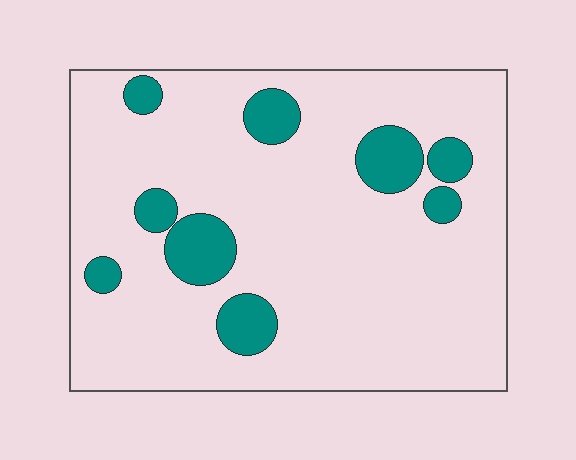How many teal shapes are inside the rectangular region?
9.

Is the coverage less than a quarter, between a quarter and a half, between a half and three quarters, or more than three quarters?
Less than a quarter.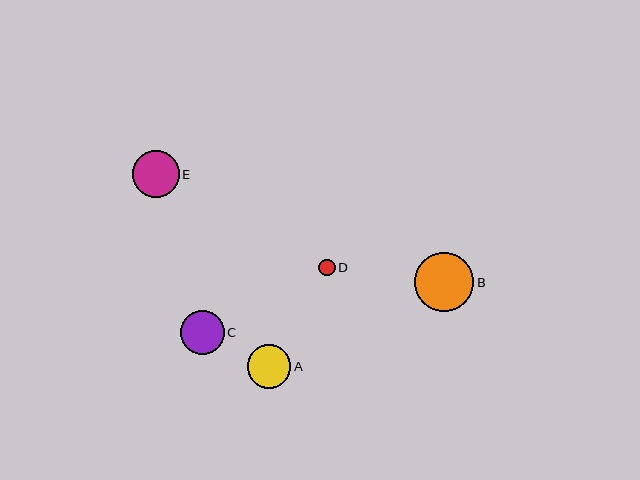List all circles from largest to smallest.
From largest to smallest: B, E, C, A, D.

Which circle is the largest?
Circle B is the largest with a size of approximately 59 pixels.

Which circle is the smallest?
Circle D is the smallest with a size of approximately 16 pixels.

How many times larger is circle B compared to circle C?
Circle B is approximately 1.3 times the size of circle C.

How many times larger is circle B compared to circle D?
Circle B is approximately 3.6 times the size of circle D.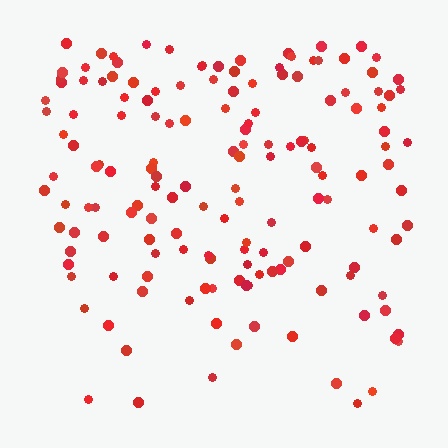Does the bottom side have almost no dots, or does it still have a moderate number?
Still a moderate number, just noticeably fewer than the top.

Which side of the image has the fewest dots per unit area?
The bottom.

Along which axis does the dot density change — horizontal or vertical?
Vertical.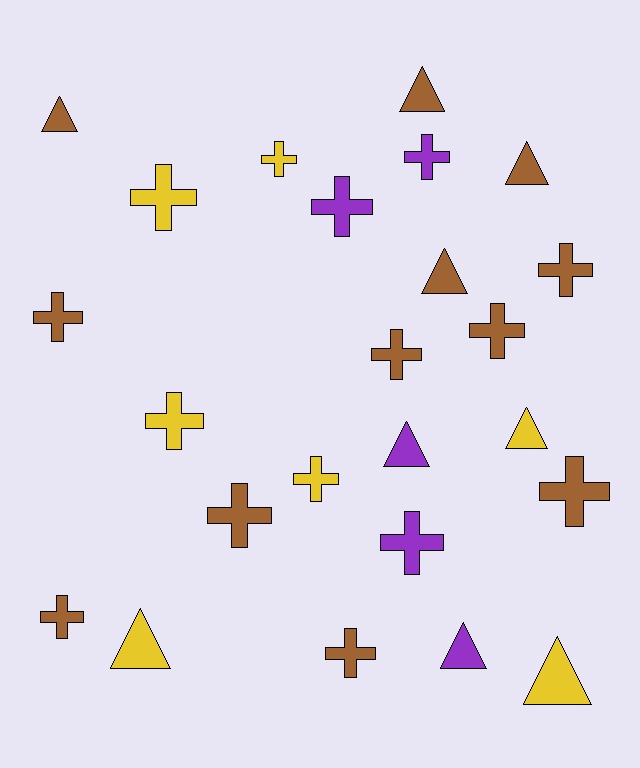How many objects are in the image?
There are 24 objects.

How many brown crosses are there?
There are 8 brown crosses.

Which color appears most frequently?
Brown, with 12 objects.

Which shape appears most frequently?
Cross, with 15 objects.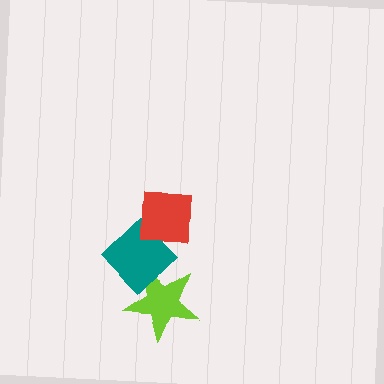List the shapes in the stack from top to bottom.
From top to bottom: the red square, the teal diamond, the lime star.